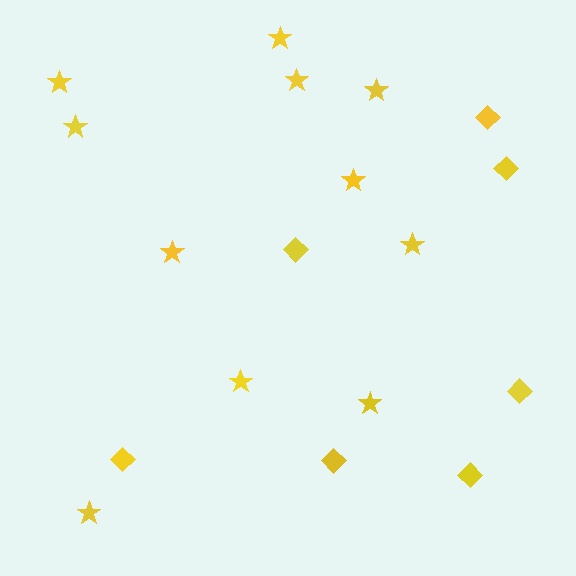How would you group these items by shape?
There are 2 groups: one group of stars (11) and one group of diamonds (7).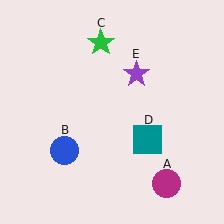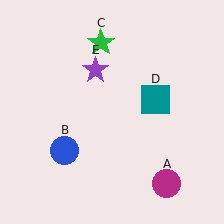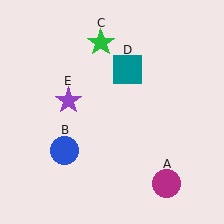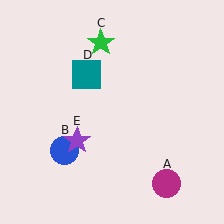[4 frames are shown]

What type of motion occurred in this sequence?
The teal square (object D), purple star (object E) rotated counterclockwise around the center of the scene.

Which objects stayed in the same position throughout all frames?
Magenta circle (object A) and blue circle (object B) and green star (object C) remained stationary.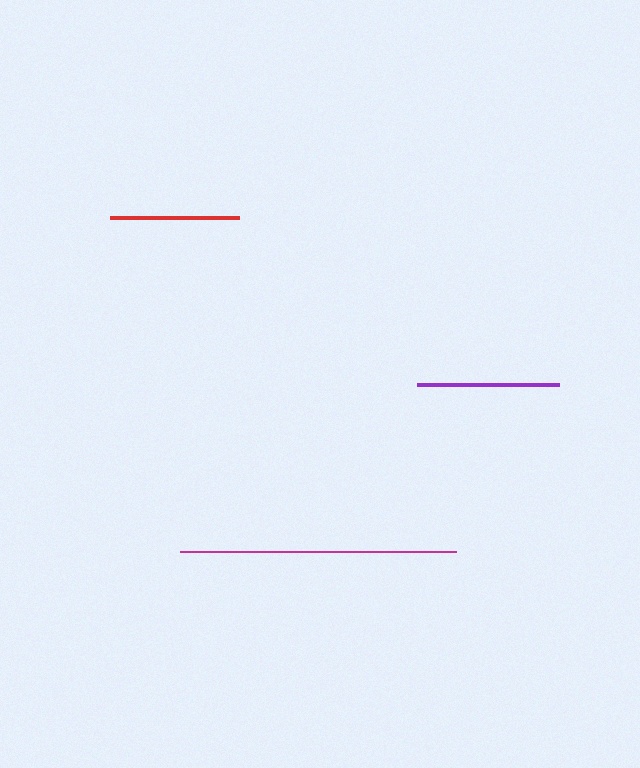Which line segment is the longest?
The magenta line is the longest at approximately 276 pixels.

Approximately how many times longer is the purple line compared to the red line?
The purple line is approximately 1.1 times the length of the red line.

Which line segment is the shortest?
The red line is the shortest at approximately 129 pixels.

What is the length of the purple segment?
The purple segment is approximately 143 pixels long.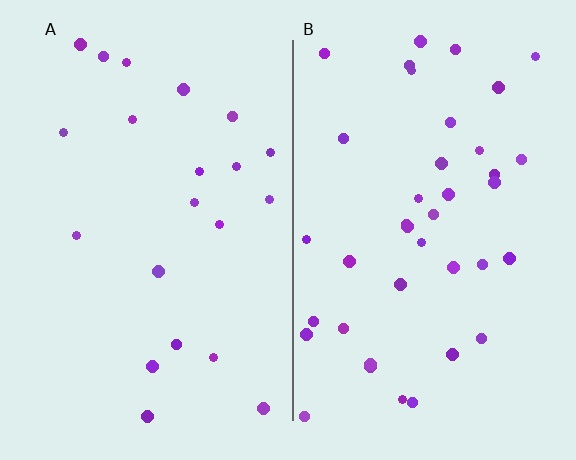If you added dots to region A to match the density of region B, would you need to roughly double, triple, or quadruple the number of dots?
Approximately double.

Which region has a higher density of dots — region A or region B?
B (the right).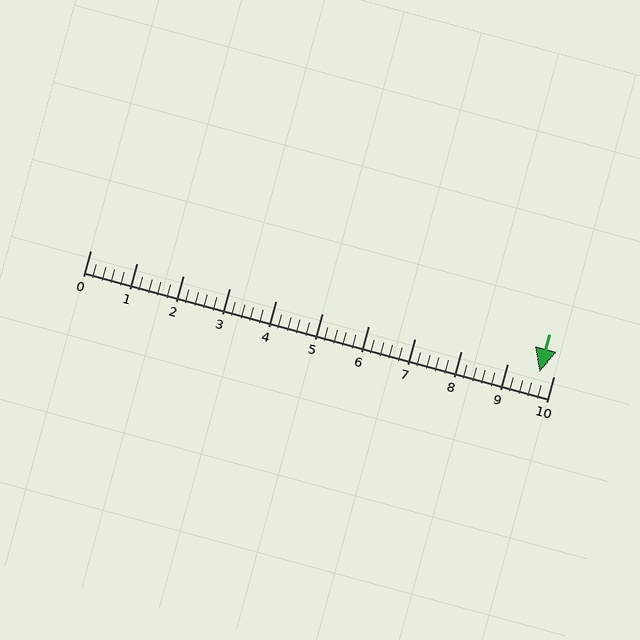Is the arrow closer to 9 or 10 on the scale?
The arrow is closer to 10.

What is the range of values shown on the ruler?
The ruler shows values from 0 to 10.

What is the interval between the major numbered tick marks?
The major tick marks are spaced 1 units apart.